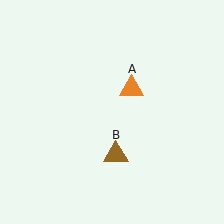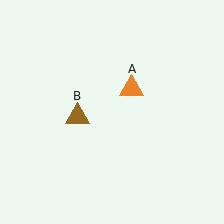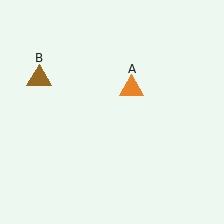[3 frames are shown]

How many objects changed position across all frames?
1 object changed position: brown triangle (object B).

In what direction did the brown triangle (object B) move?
The brown triangle (object B) moved up and to the left.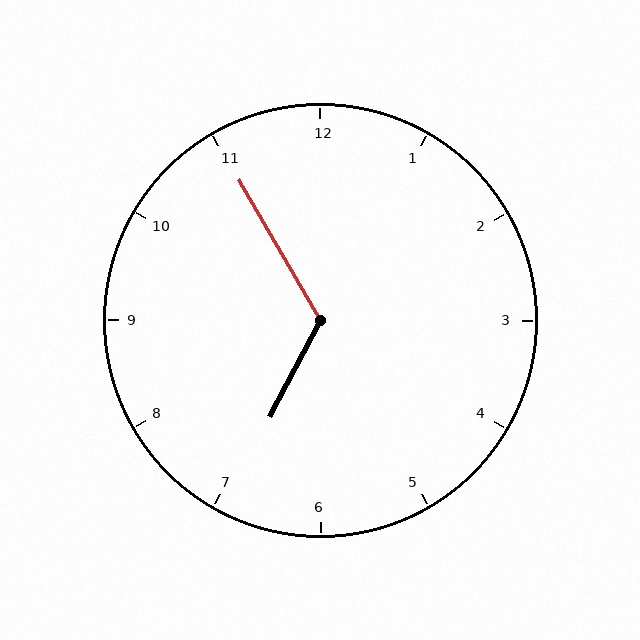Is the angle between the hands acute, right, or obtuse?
It is obtuse.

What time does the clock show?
6:55.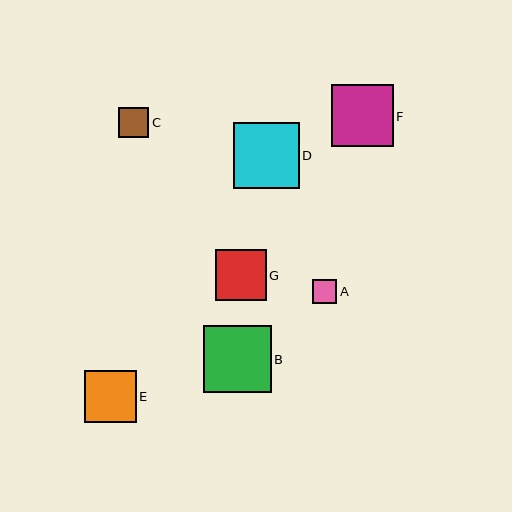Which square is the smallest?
Square A is the smallest with a size of approximately 24 pixels.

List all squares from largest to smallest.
From largest to smallest: B, D, F, E, G, C, A.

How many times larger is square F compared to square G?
Square F is approximately 1.2 times the size of square G.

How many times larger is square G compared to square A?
Square G is approximately 2.1 times the size of square A.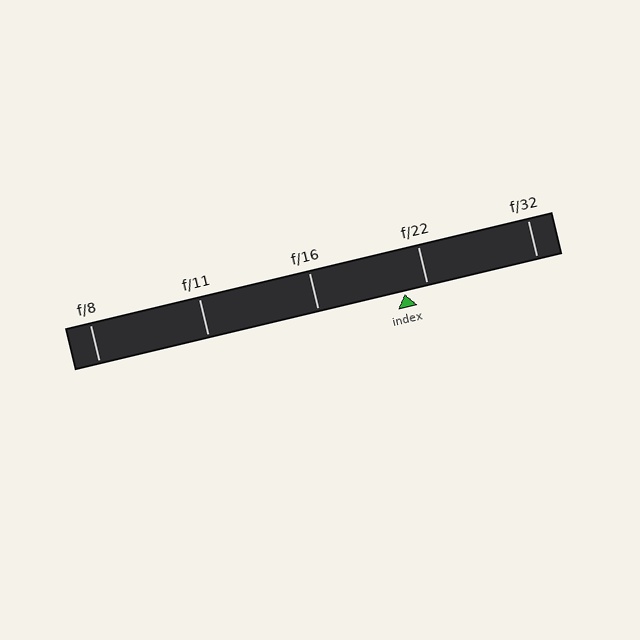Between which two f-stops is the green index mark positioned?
The index mark is between f/16 and f/22.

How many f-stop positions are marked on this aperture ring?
There are 5 f-stop positions marked.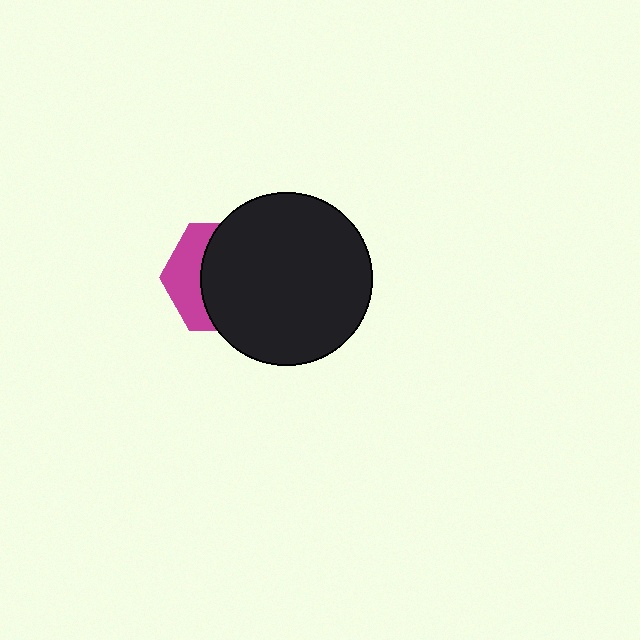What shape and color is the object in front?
The object in front is a black circle.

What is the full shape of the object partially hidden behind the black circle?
The partially hidden object is a magenta hexagon.